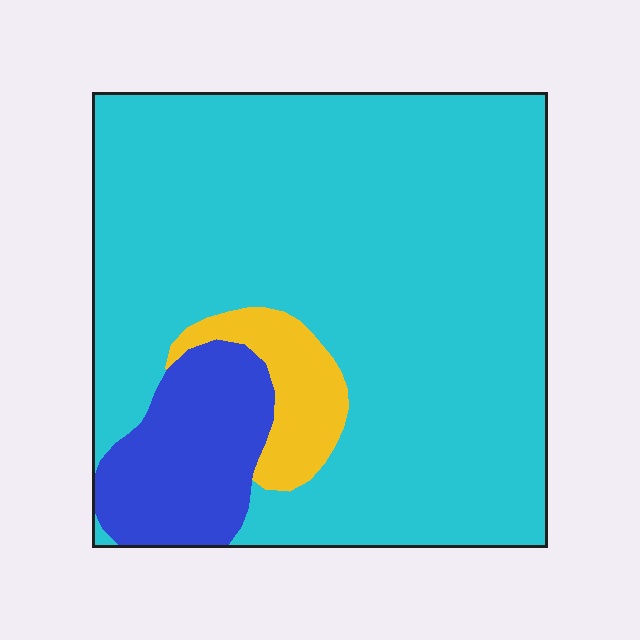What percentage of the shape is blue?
Blue covers around 15% of the shape.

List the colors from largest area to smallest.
From largest to smallest: cyan, blue, yellow.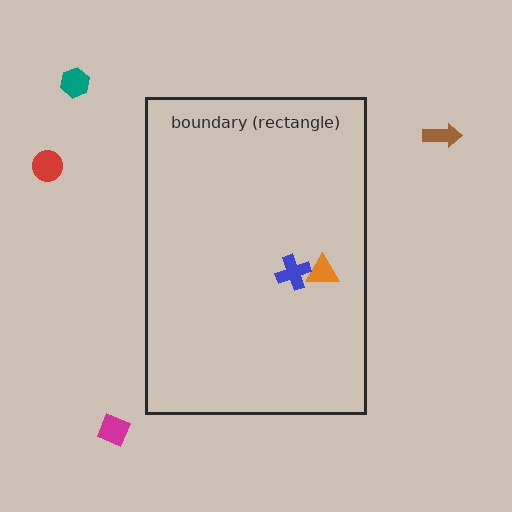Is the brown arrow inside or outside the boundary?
Outside.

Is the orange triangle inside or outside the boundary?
Inside.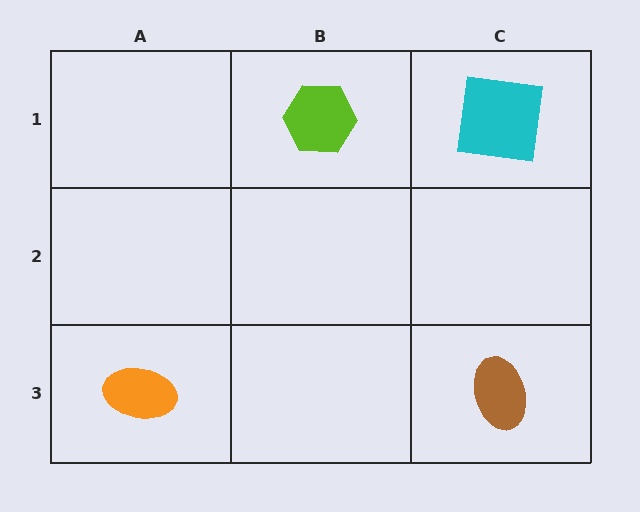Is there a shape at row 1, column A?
No, that cell is empty.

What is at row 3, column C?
A brown ellipse.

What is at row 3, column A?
An orange ellipse.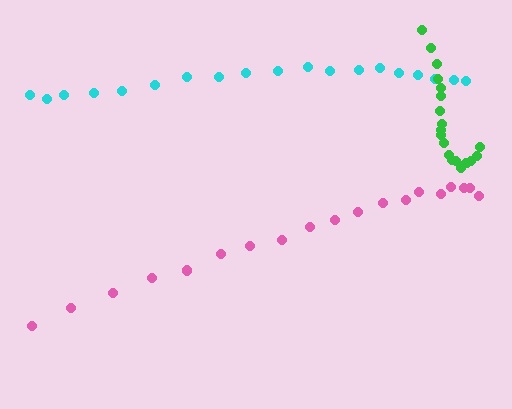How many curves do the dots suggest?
There are 3 distinct paths.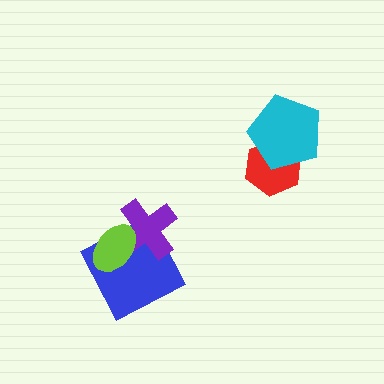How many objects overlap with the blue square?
2 objects overlap with the blue square.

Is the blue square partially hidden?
Yes, it is partially covered by another shape.